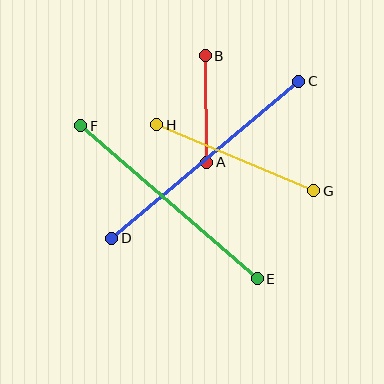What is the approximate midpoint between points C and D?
The midpoint is at approximately (205, 160) pixels.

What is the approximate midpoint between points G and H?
The midpoint is at approximately (235, 158) pixels.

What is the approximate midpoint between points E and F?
The midpoint is at approximately (169, 202) pixels.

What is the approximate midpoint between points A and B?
The midpoint is at approximately (206, 109) pixels.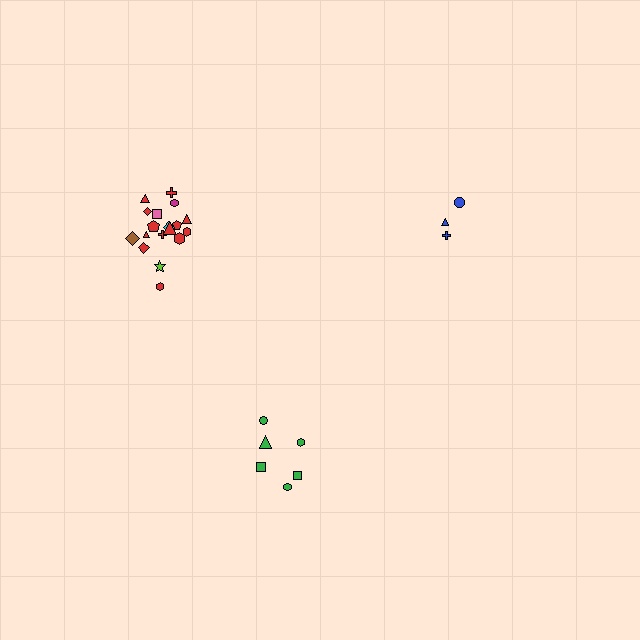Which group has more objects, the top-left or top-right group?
The top-left group.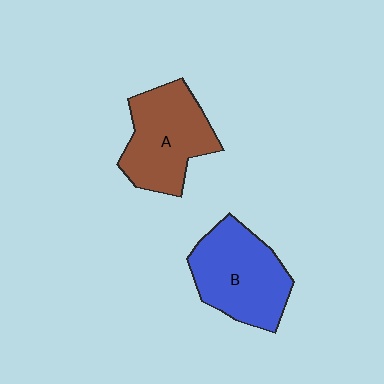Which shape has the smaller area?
Shape A (brown).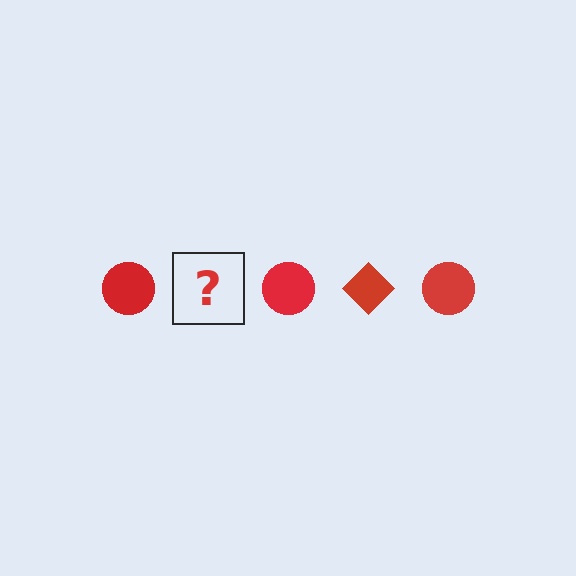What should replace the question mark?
The question mark should be replaced with a red diamond.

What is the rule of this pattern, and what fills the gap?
The rule is that the pattern cycles through circle, diamond shapes in red. The gap should be filled with a red diamond.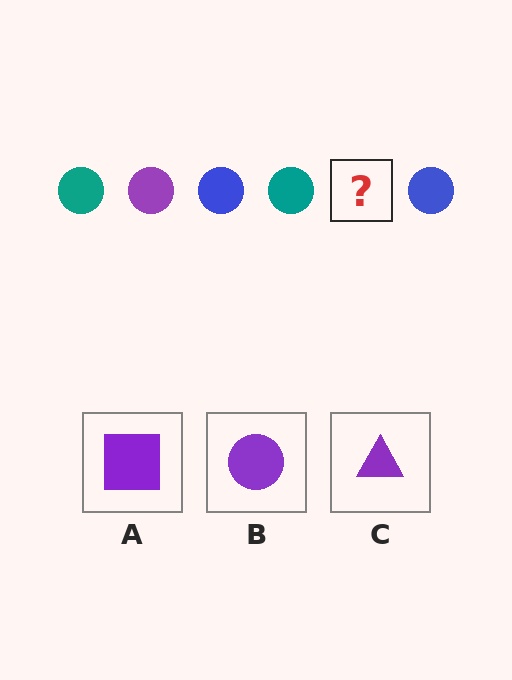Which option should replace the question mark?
Option B.